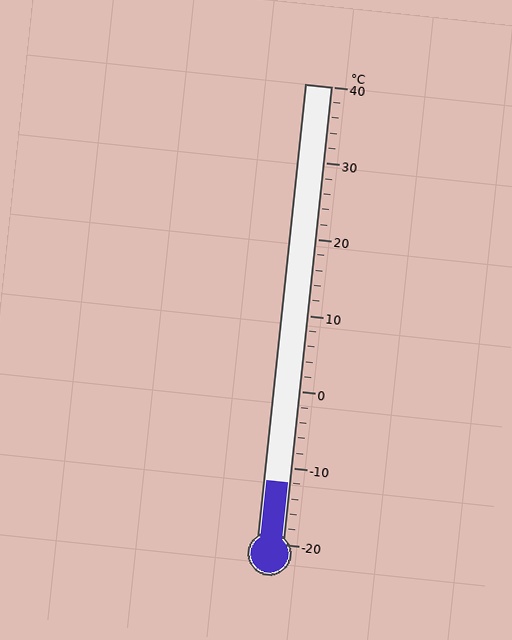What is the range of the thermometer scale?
The thermometer scale ranges from -20°C to 40°C.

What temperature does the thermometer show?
The thermometer shows approximately -12°C.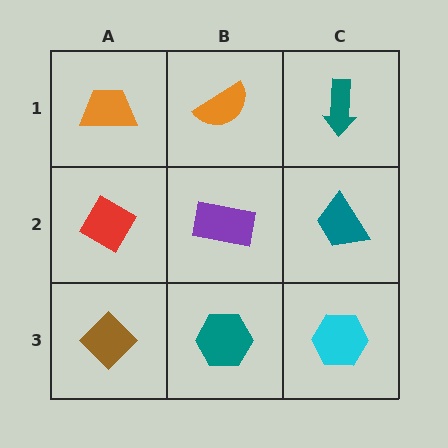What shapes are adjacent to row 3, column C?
A teal trapezoid (row 2, column C), a teal hexagon (row 3, column B).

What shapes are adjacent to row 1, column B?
A purple rectangle (row 2, column B), an orange trapezoid (row 1, column A), a teal arrow (row 1, column C).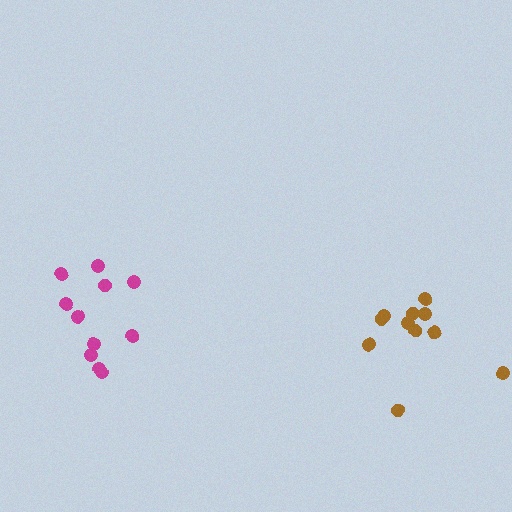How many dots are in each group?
Group 1: 11 dots, Group 2: 11 dots (22 total).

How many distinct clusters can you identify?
There are 2 distinct clusters.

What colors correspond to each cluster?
The clusters are colored: magenta, brown.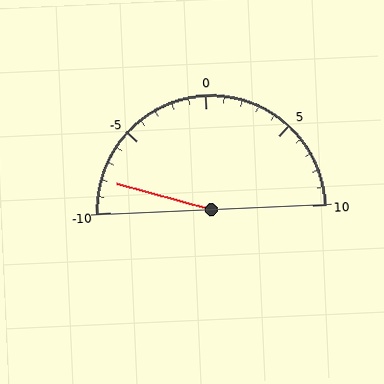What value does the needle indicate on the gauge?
The needle indicates approximately -8.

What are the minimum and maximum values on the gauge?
The gauge ranges from -10 to 10.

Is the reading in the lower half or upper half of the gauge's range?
The reading is in the lower half of the range (-10 to 10).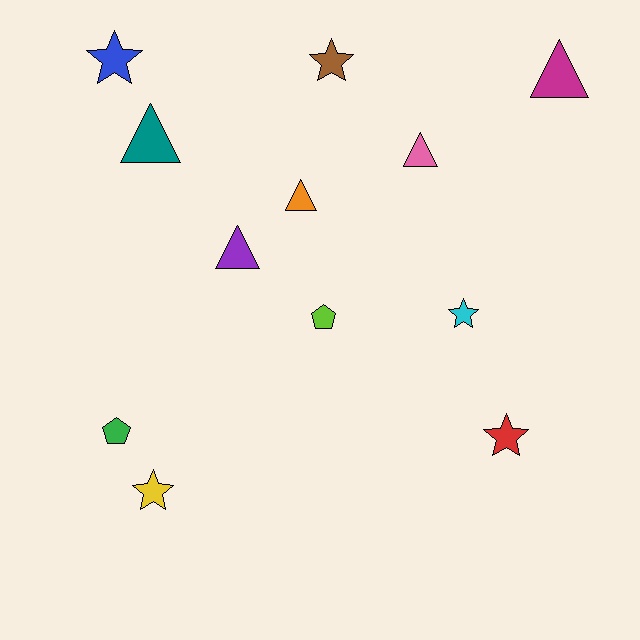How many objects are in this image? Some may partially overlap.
There are 12 objects.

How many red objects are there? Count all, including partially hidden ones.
There is 1 red object.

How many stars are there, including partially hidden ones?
There are 5 stars.